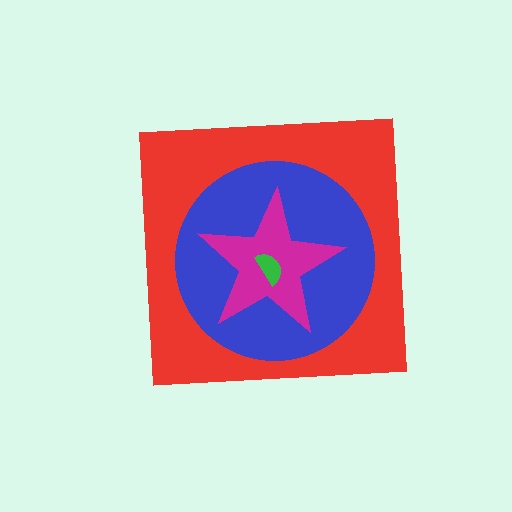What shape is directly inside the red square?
The blue circle.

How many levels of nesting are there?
4.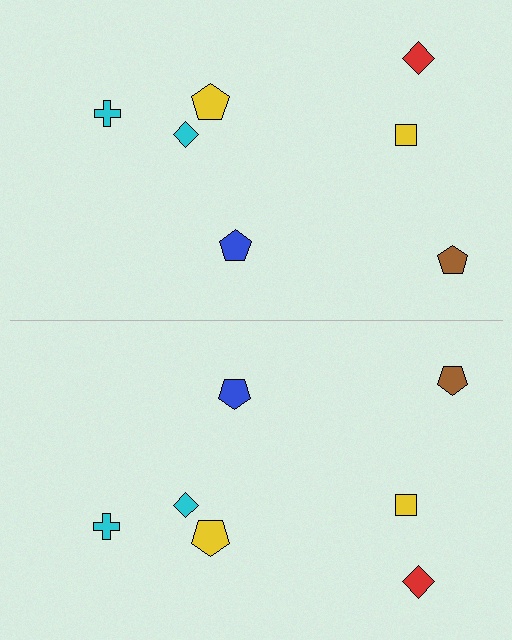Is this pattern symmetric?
Yes, this pattern has bilateral (reflection) symmetry.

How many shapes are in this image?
There are 14 shapes in this image.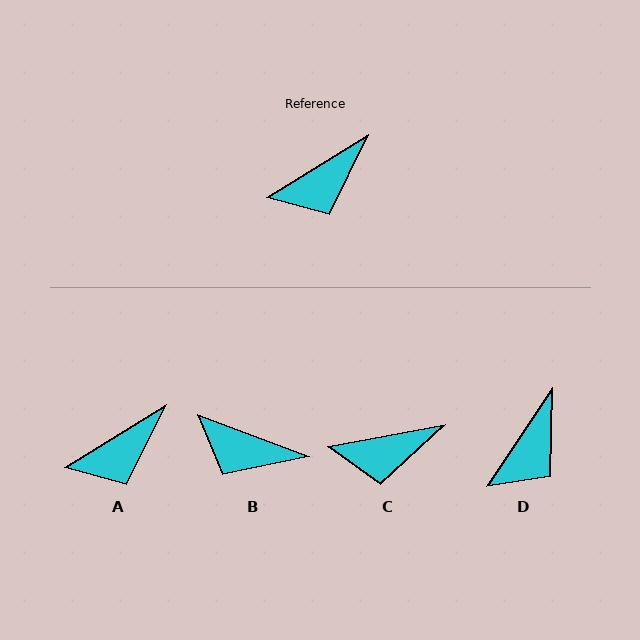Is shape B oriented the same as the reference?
No, it is off by about 52 degrees.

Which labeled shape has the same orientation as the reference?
A.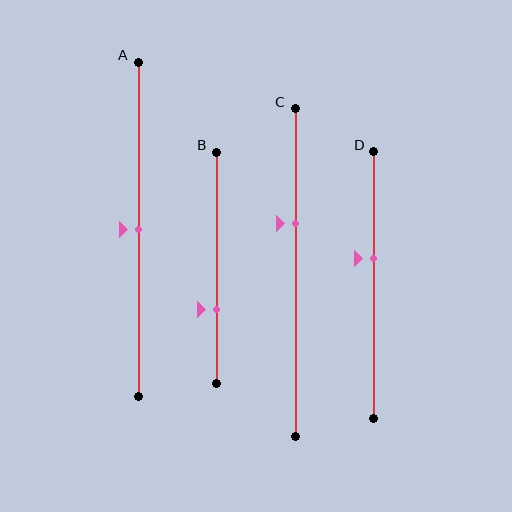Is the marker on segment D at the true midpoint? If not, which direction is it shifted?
No, the marker on segment D is shifted upward by about 10% of the segment length.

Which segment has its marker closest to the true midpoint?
Segment A has its marker closest to the true midpoint.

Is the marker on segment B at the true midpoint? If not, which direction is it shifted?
No, the marker on segment B is shifted downward by about 18% of the segment length.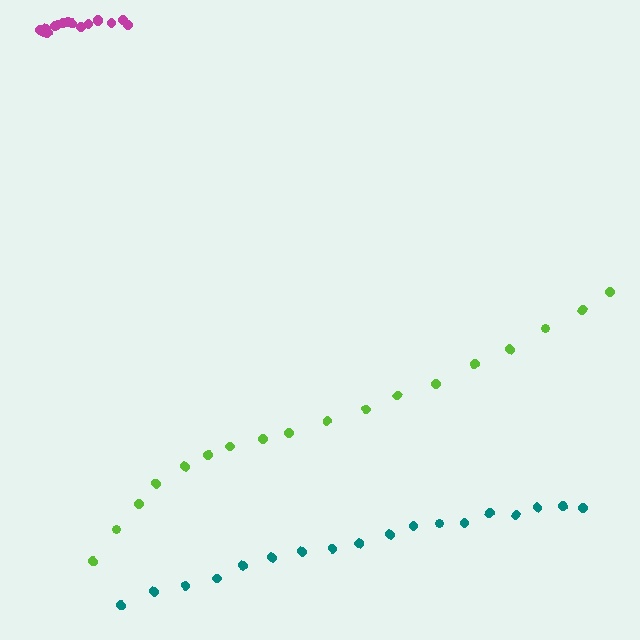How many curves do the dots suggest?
There are 3 distinct paths.